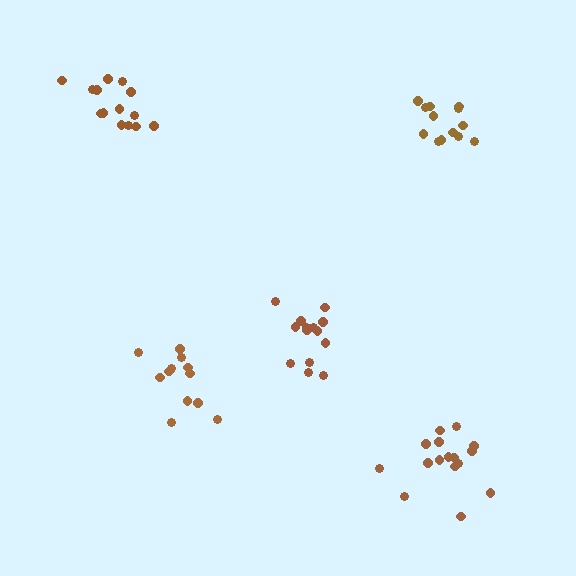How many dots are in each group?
Group 1: 14 dots, Group 2: 13 dots, Group 3: 16 dots, Group 4: 14 dots, Group 5: 12 dots (69 total).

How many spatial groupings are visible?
There are 5 spatial groupings.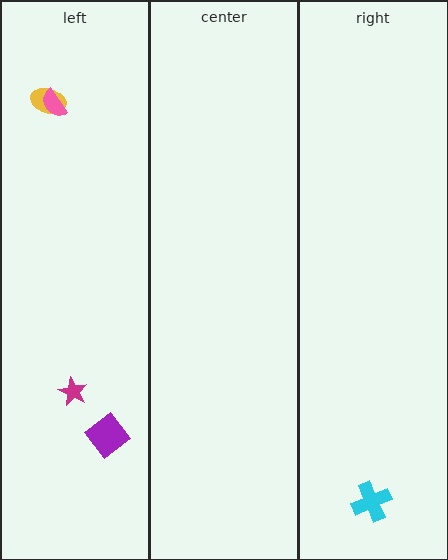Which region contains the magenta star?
The left region.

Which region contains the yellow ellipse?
The left region.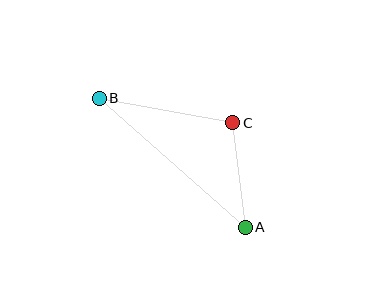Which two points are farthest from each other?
Points A and B are farthest from each other.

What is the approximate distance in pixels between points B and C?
The distance between B and C is approximately 136 pixels.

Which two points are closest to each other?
Points A and C are closest to each other.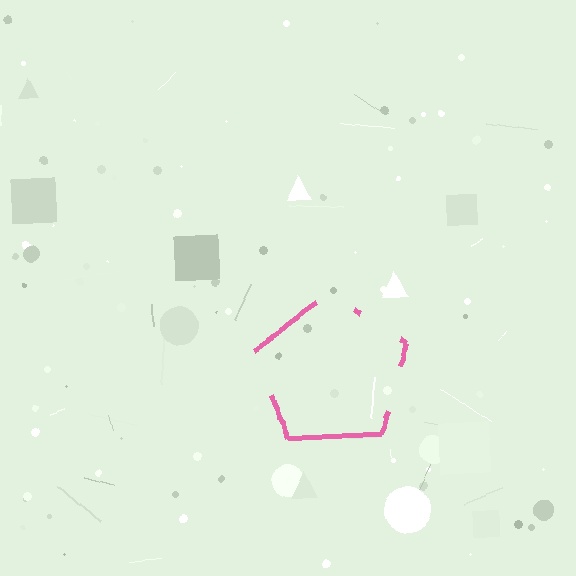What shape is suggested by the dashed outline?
The dashed outline suggests a pentagon.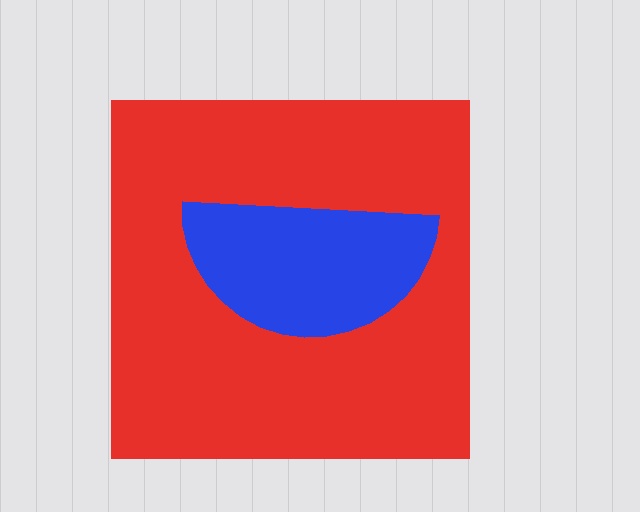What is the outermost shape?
The red square.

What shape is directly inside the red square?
The blue semicircle.